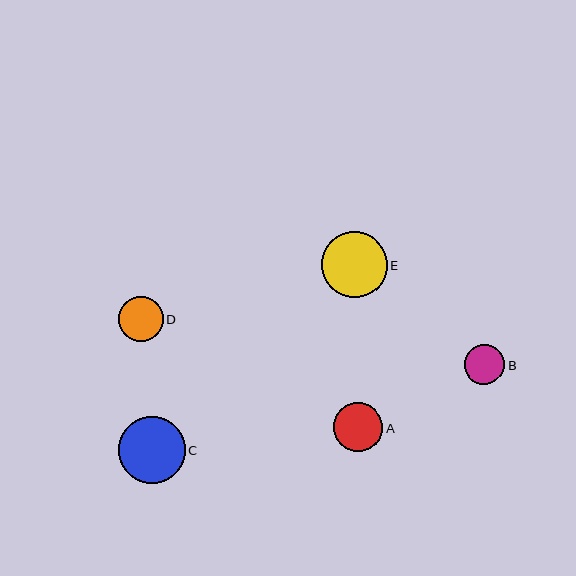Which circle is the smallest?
Circle B is the smallest with a size of approximately 40 pixels.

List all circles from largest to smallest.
From largest to smallest: C, E, A, D, B.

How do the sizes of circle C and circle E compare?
Circle C and circle E are approximately the same size.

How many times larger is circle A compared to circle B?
Circle A is approximately 1.2 times the size of circle B.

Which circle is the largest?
Circle C is the largest with a size of approximately 67 pixels.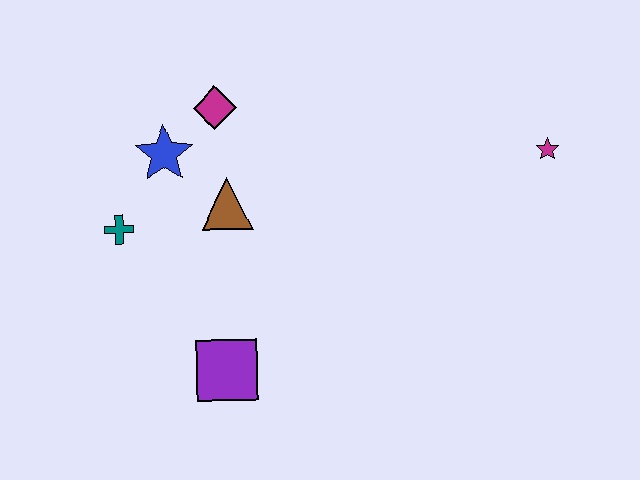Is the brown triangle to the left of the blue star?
No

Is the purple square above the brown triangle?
No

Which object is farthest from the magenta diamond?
The magenta star is farthest from the magenta diamond.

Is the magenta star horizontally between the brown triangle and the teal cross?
No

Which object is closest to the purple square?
The brown triangle is closest to the purple square.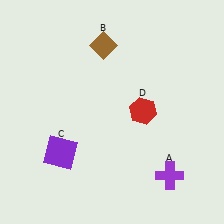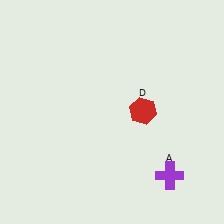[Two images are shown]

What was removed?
The brown diamond (B), the purple square (C) were removed in Image 2.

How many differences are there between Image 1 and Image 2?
There are 2 differences between the two images.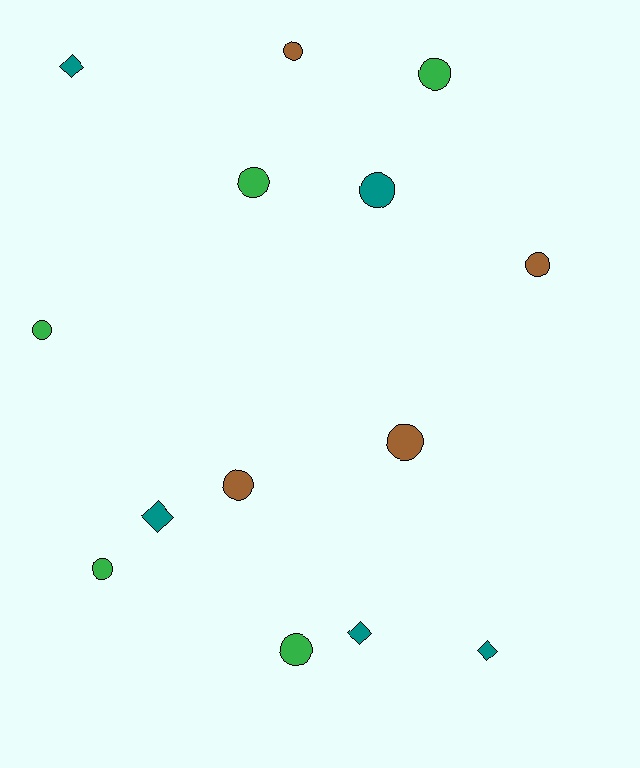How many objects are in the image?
There are 14 objects.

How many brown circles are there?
There are 4 brown circles.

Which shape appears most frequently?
Circle, with 10 objects.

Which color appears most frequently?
Teal, with 5 objects.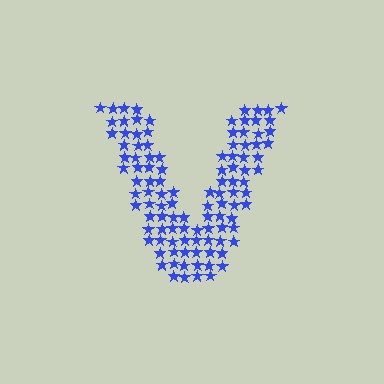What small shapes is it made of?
It is made of small stars.